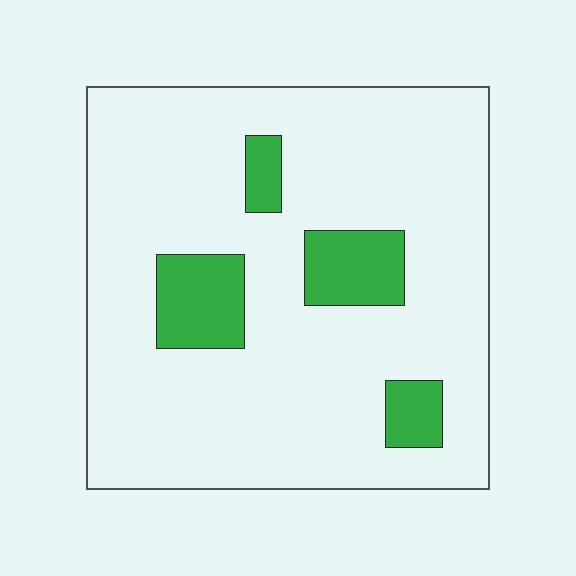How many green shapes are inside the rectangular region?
4.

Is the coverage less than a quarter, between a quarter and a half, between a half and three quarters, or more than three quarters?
Less than a quarter.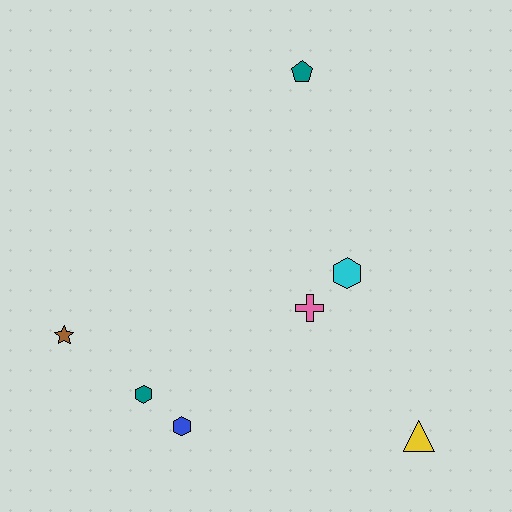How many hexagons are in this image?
There are 3 hexagons.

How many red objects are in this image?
There are no red objects.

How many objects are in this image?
There are 7 objects.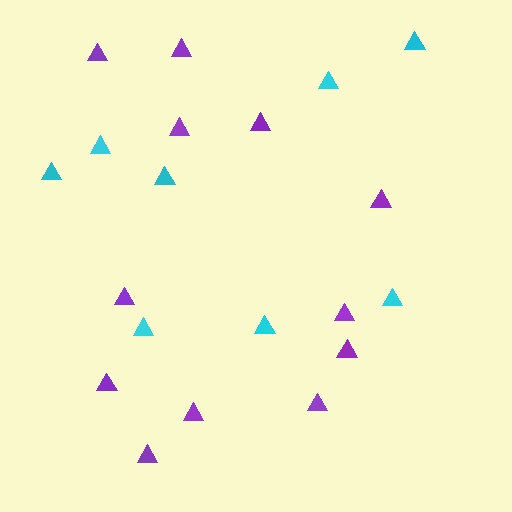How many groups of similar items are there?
There are 2 groups: one group of purple triangles (12) and one group of cyan triangles (8).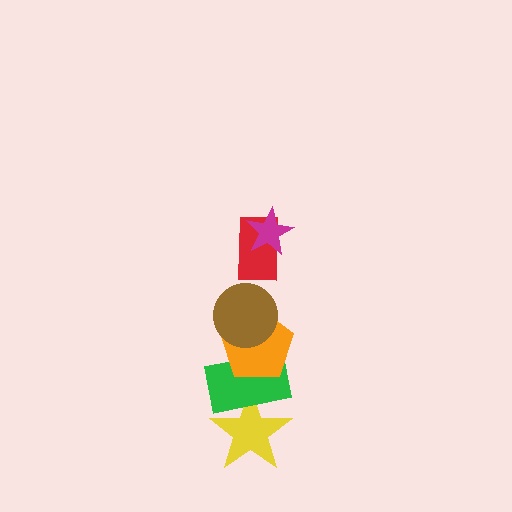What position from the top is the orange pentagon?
The orange pentagon is 4th from the top.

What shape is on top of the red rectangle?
The magenta star is on top of the red rectangle.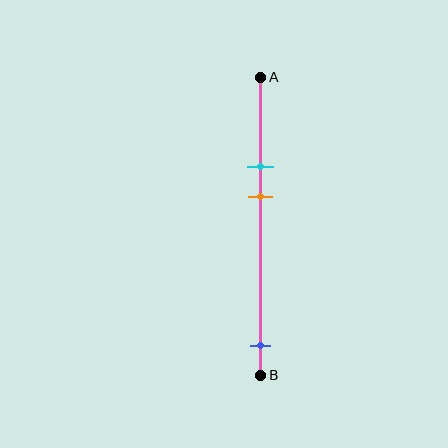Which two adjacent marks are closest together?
The cyan and orange marks are the closest adjacent pair.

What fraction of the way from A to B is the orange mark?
The orange mark is approximately 40% (0.4) of the way from A to B.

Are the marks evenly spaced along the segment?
No, the marks are not evenly spaced.